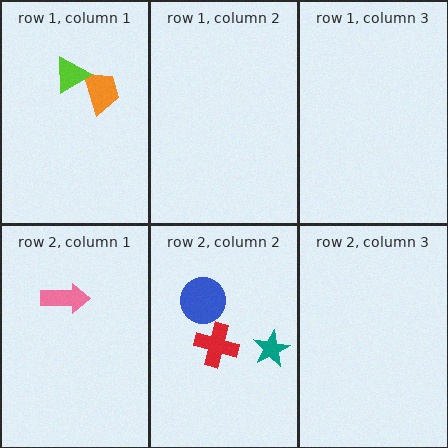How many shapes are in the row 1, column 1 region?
2.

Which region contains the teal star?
The row 2, column 2 region.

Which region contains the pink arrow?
The row 2, column 1 region.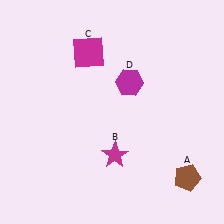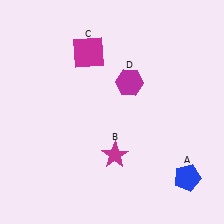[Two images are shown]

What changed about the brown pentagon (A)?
In Image 1, A is brown. In Image 2, it changed to blue.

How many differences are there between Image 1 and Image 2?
There is 1 difference between the two images.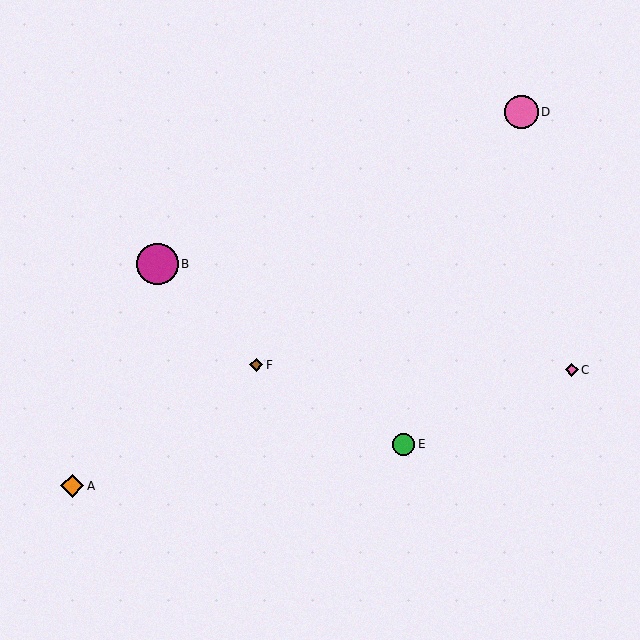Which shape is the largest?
The magenta circle (labeled B) is the largest.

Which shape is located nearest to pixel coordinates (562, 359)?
The pink diamond (labeled C) at (572, 370) is nearest to that location.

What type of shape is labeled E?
Shape E is a green circle.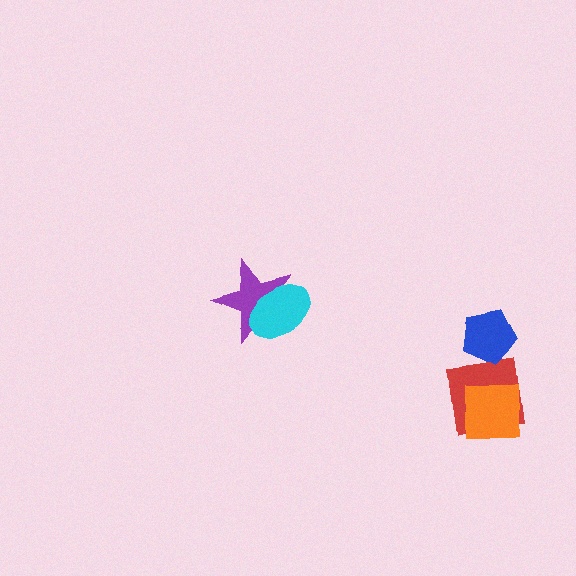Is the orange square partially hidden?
No, no other shape covers it.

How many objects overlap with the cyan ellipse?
1 object overlaps with the cyan ellipse.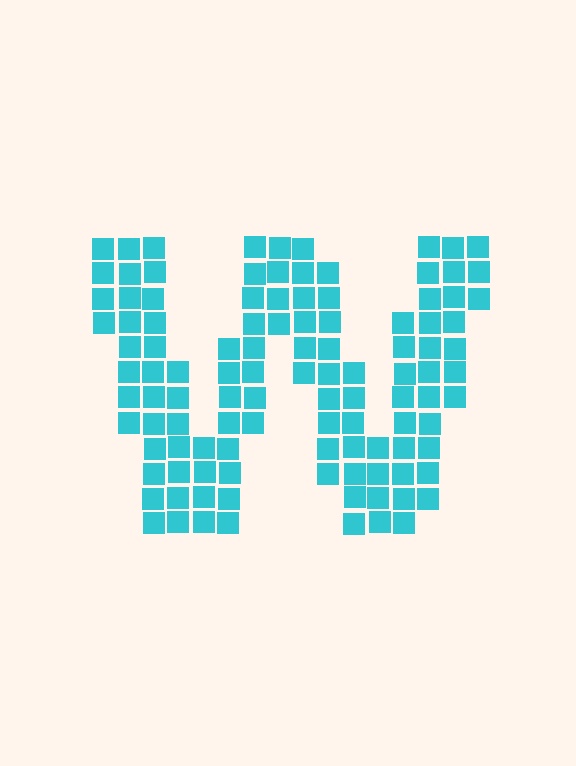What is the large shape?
The large shape is the letter W.